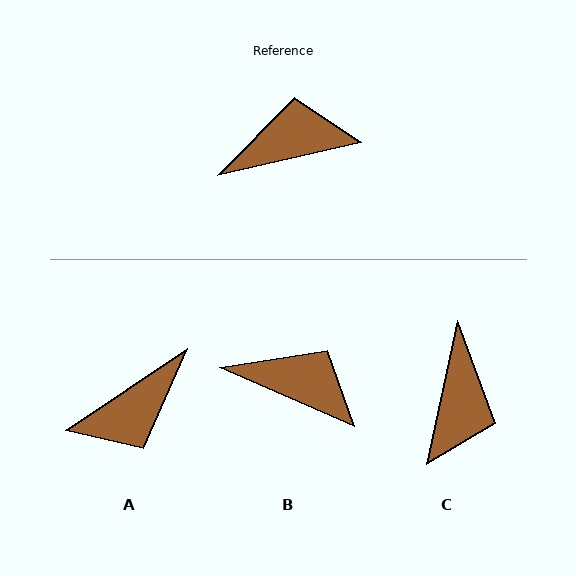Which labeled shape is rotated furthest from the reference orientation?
A, about 159 degrees away.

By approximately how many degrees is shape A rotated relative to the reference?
Approximately 159 degrees clockwise.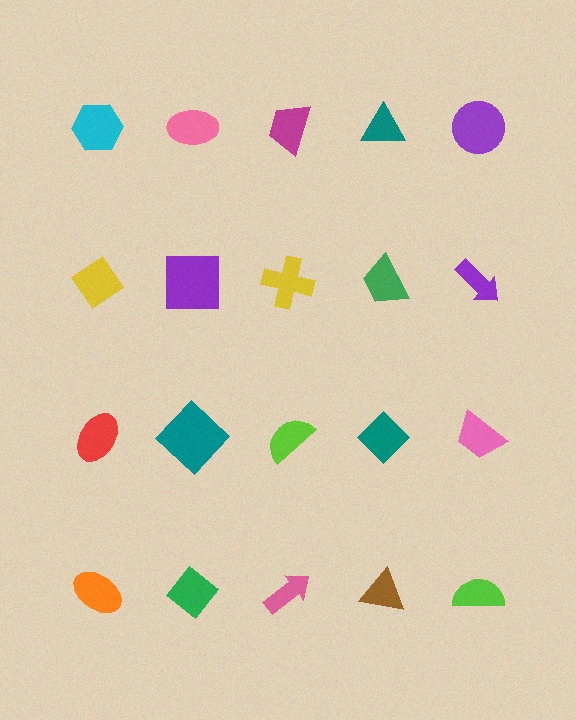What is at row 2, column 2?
A purple square.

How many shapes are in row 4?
5 shapes.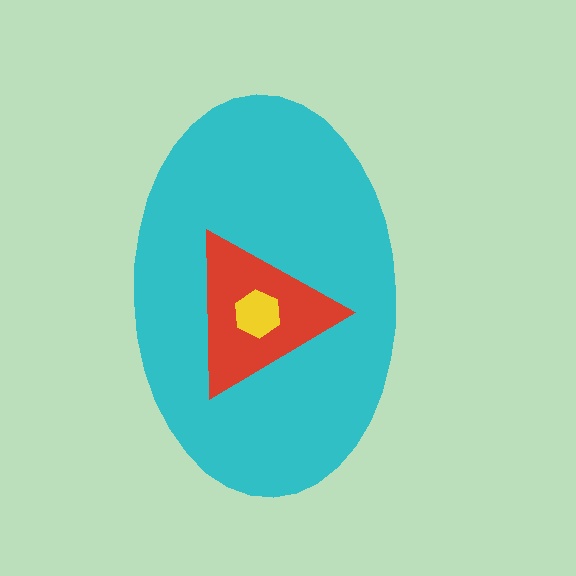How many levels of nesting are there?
3.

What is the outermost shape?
The cyan ellipse.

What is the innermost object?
The yellow hexagon.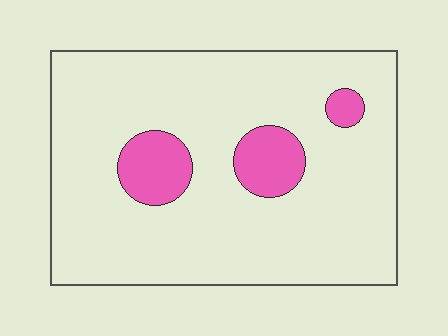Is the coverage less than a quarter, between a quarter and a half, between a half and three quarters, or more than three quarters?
Less than a quarter.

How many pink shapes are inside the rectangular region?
3.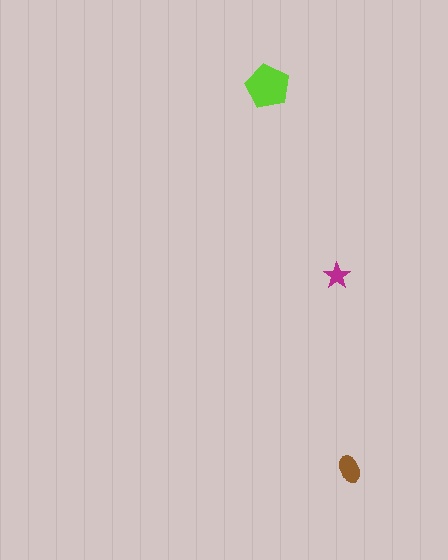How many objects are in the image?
There are 3 objects in the image.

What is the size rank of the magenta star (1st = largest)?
3rd.